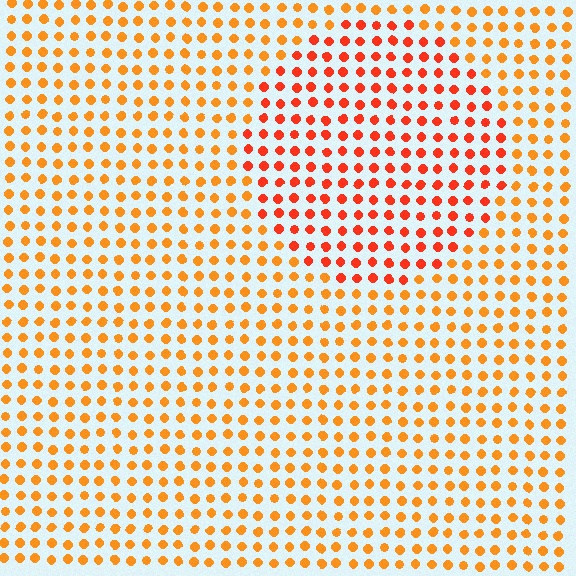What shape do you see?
I see a circle.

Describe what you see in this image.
The image is filled with small orange elements in a uniform arrangement. A circle-shaped region is visible where the elements are tinted to a slightly different hue, forming a subtle color boundary.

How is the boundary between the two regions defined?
The boundary is defined purely by a slight shift in hue (about 26 degrees). Spacing, size, and orientation are identical on both sides.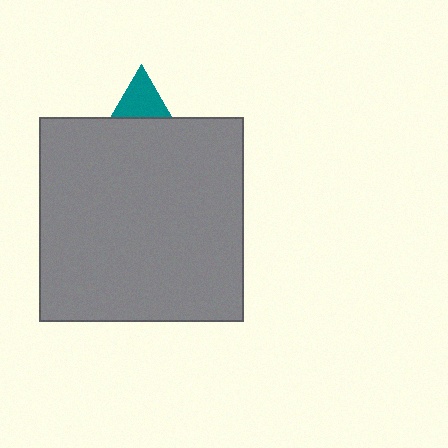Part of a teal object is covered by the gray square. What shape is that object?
It is a triangle.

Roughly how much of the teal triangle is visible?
A small part of it is visible (roughly 36%).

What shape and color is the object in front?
The object in front is a gray square.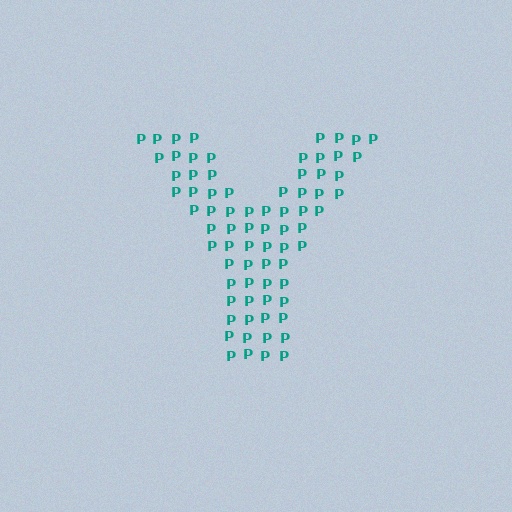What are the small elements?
The small elements are letter P's.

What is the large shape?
The large shape is the letter Y.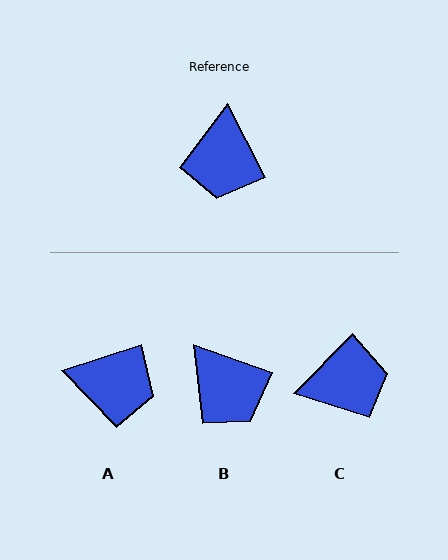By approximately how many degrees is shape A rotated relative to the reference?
Approximately 81 degrees counter-clockwise.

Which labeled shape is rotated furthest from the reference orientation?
C, about 109 degrees away.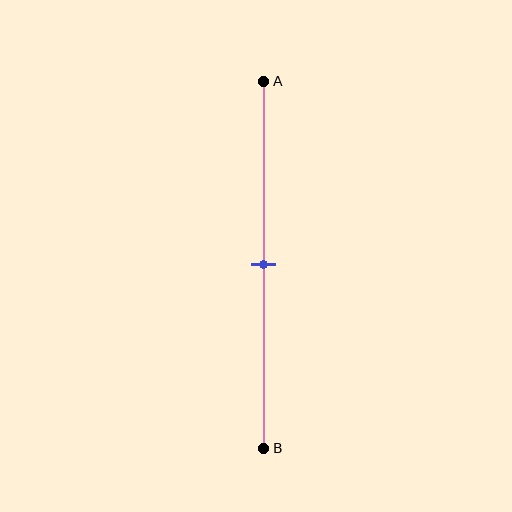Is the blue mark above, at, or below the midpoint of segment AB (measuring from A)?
The blue mark is approximately at the midpoint of segment AB.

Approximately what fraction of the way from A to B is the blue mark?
The blue mark is approximately 50% of the way from A to B.